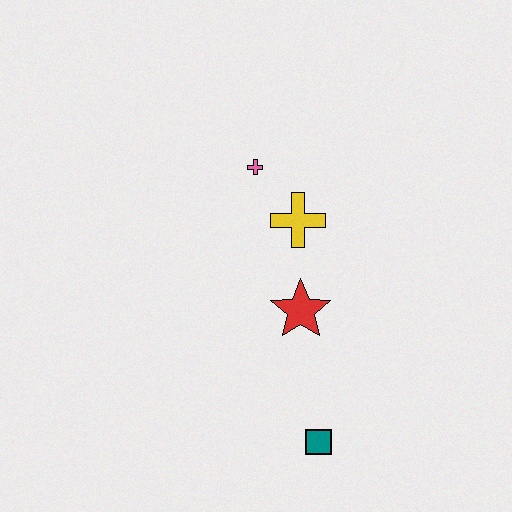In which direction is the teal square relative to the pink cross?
The teal square is below the pink cross.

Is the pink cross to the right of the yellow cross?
No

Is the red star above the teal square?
Yes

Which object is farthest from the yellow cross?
The teal square is farthest from the yellow cross.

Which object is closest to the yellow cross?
The pink cross is closest to the yellow cross.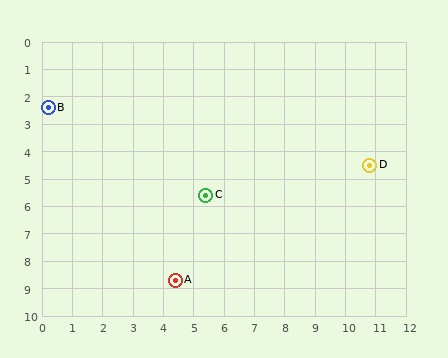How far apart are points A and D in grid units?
Points A and D are about 7.7 grid units apart.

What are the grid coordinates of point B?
Point B is at approximately (0.2, 2.4).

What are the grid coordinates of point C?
Point C is at approximately (5.4, 5.6).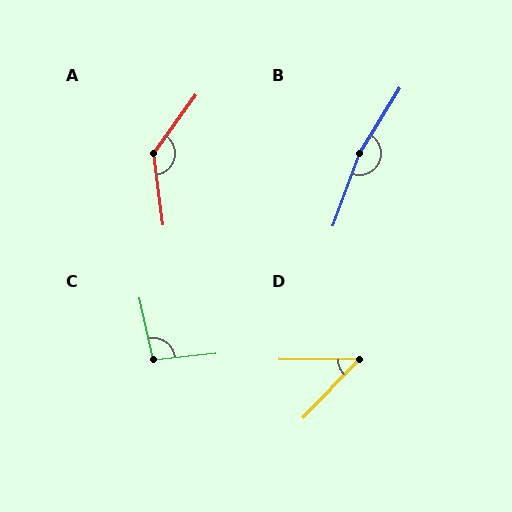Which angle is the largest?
B, at approximately 169 degrees.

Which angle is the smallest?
D, at approximately 46 degrees.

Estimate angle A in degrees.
Approximately 137 degrees.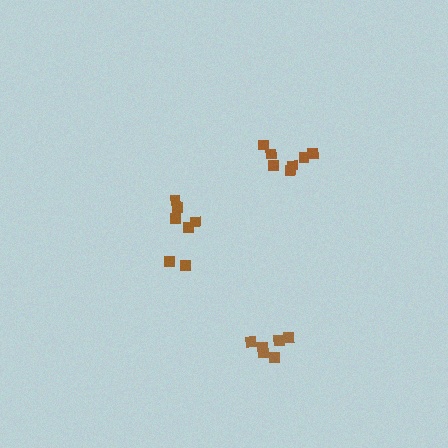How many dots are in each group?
Group 1: 7 dots, Group 2: 6 dots, Group 3: 7 dots (20 total).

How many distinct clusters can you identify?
There are 3 distinct clusters.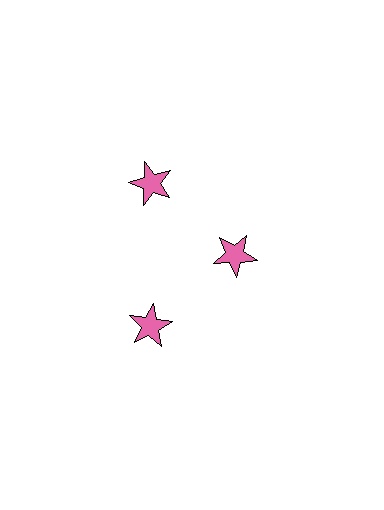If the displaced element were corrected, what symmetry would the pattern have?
It would have 3-fold rotational symmetry — the pattern would map onto itself every 120 degrees.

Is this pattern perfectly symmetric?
No. The 3 pink stars are arranged in a ring, but one element near the 3 o'clock position is pulled inward toward the center, breaking the 3-fold rotational symmetry.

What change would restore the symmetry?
The symmetry would be restored by moving it outward, back onto the ring so that all 3 stars sit at equal angles and equal distance from the center.